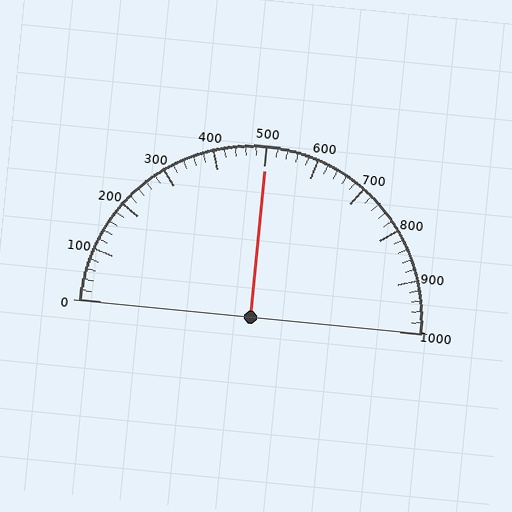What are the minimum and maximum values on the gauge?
The gauge ranges from 0 to 1000.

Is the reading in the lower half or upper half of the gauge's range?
The reading is in the upper half of the range (0 to 1000).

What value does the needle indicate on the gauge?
The needle indicates approximately 500.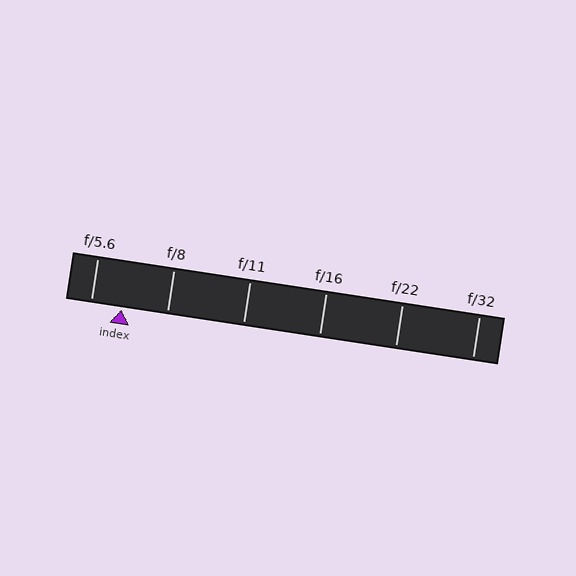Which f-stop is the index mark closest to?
The index mark is closest to f/5.6.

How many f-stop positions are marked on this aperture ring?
There are 6 f-stop positions marked.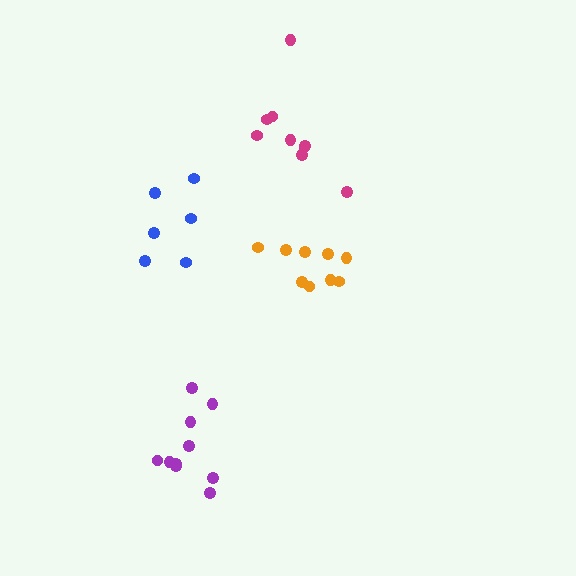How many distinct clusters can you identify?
There are 4 distinct clusters.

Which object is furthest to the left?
The blue cluster is leftmost.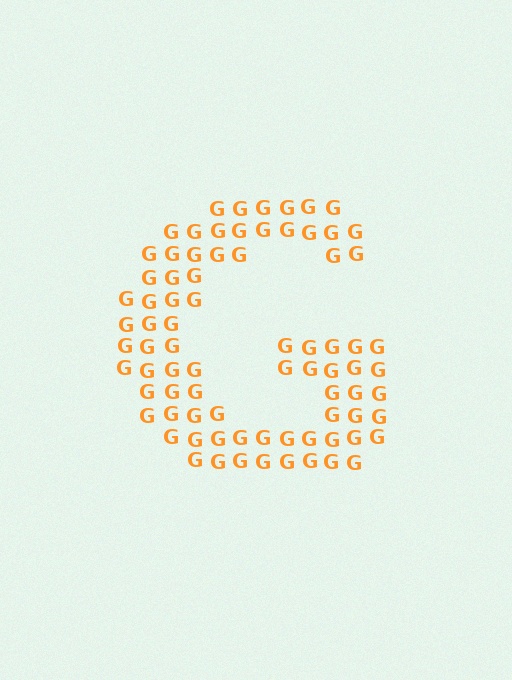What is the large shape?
The large shape is the letter G.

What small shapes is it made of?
It is made of small letter G's.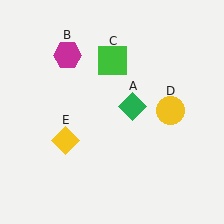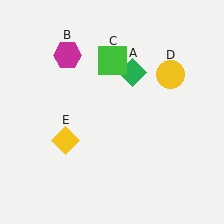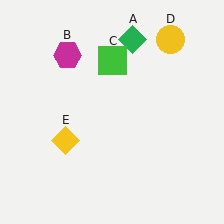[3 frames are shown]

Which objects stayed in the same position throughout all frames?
Magenta hexagon (object B) and green square (object C) and yellow diamond (object E) remained stationary.